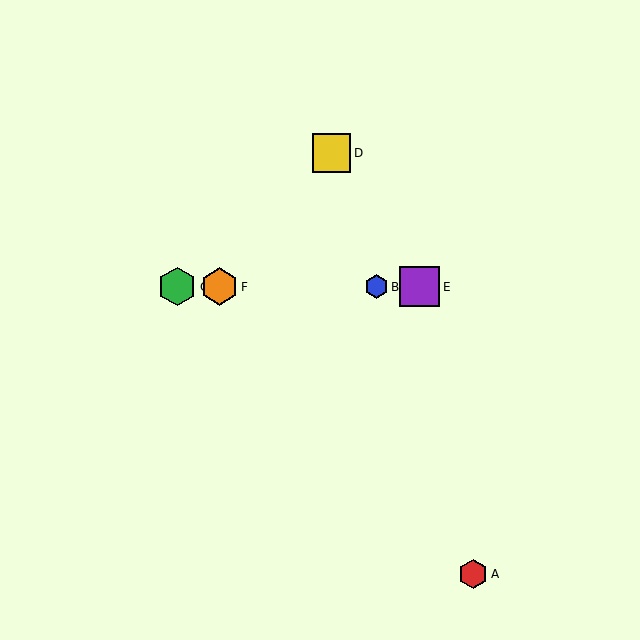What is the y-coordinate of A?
Object A is at y≈574.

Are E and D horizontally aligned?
No, E is at y≈287 and D is at y≈153.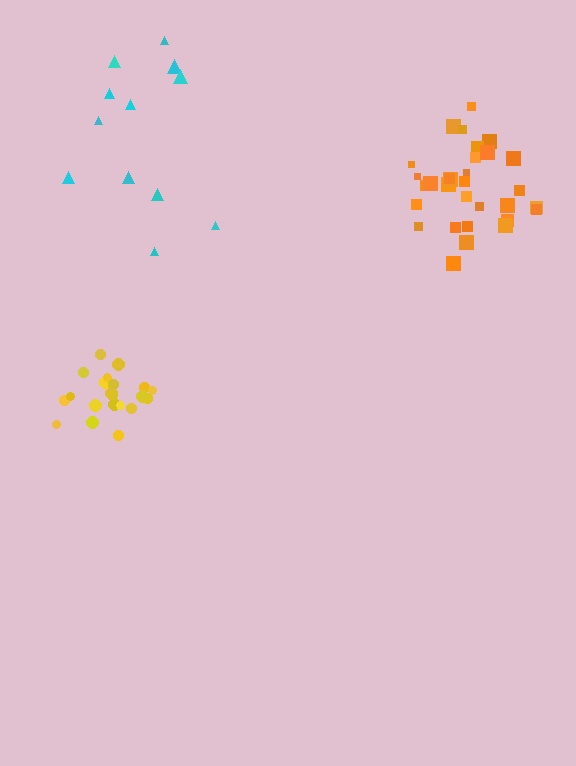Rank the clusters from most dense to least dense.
yellow, orange, cyan.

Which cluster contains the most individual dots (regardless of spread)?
Orange (31).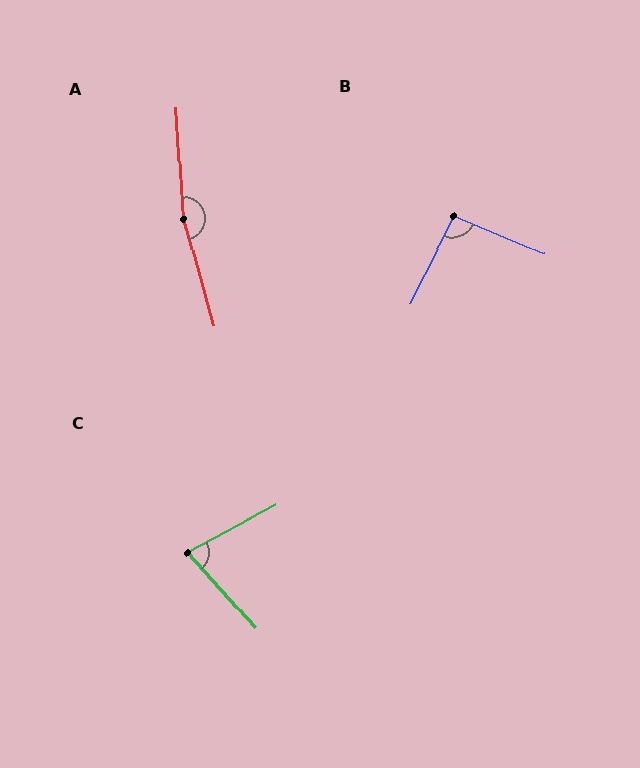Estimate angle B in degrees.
Approximately 94 degrees.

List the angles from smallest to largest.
C (76°), B (94°), A (168°).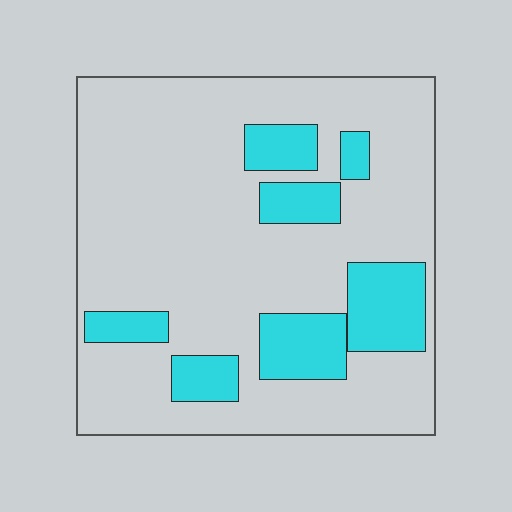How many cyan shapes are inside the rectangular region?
7.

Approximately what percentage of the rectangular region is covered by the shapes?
Approximately 20%.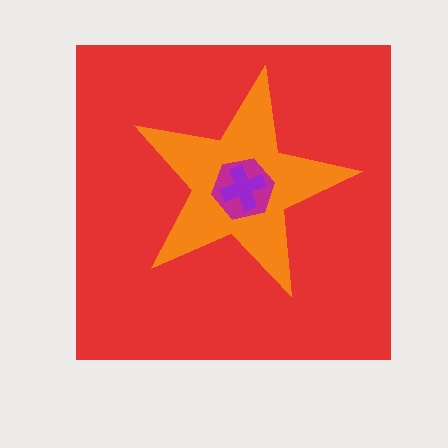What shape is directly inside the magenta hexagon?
The purple cross.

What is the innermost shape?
The purple cross.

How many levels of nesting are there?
4.